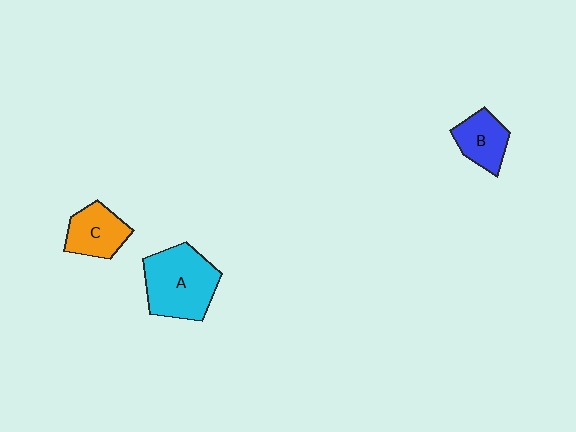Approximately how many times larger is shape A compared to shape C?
Approximately 1.7 times.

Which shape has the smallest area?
Shape B (blue).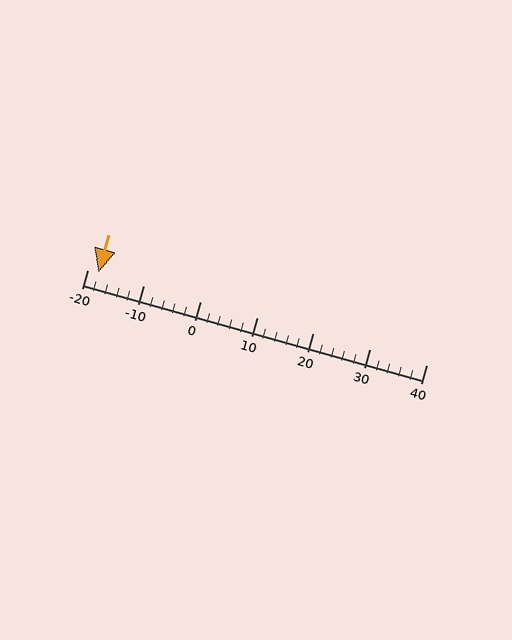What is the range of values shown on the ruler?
The ruler shows values from -20 to 40.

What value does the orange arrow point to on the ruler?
The orange arrow points to approximately -18.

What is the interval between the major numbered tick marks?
The major tick marks are spaced 10 units apart.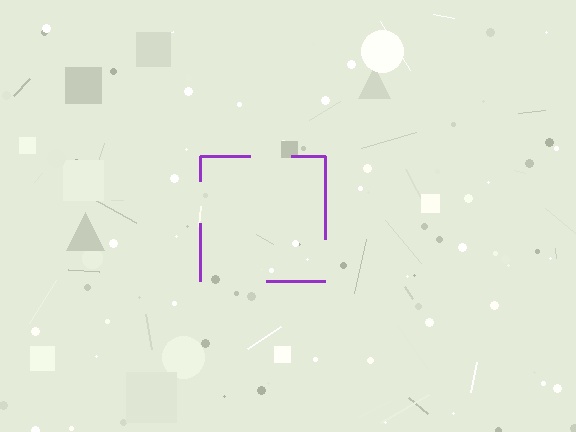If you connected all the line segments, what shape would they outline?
They would outline a square.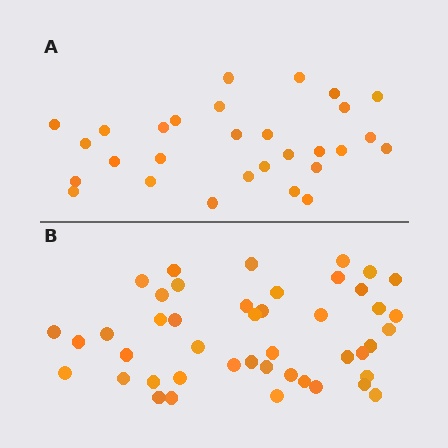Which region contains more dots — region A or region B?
Region B (the bottom region) has more dots.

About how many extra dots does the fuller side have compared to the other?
Region B has approximately 15 more dots than region A.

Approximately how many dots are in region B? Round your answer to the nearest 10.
About 40 dots. (The exact count is 45, which rounds to 40.)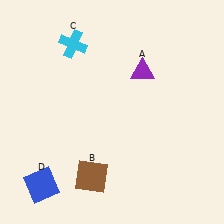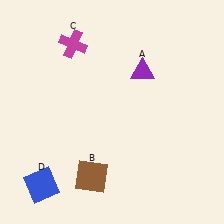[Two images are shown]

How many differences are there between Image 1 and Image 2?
There is 1 difference between the two images.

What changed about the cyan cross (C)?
In Image 1, C is cyan. In Image 2, it changed to magenta.